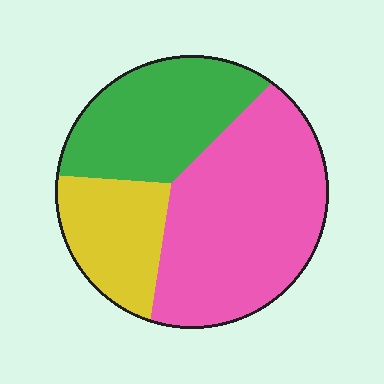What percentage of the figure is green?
Green covers roughly 30% of the figure.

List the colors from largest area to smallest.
From largest to smallest: pink, green, yellow.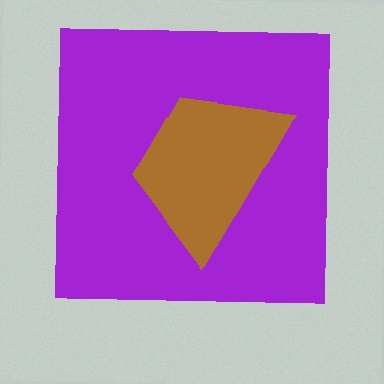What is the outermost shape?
The purple square.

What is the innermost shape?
The brown trapezoid.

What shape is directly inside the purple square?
The brown trapezoid.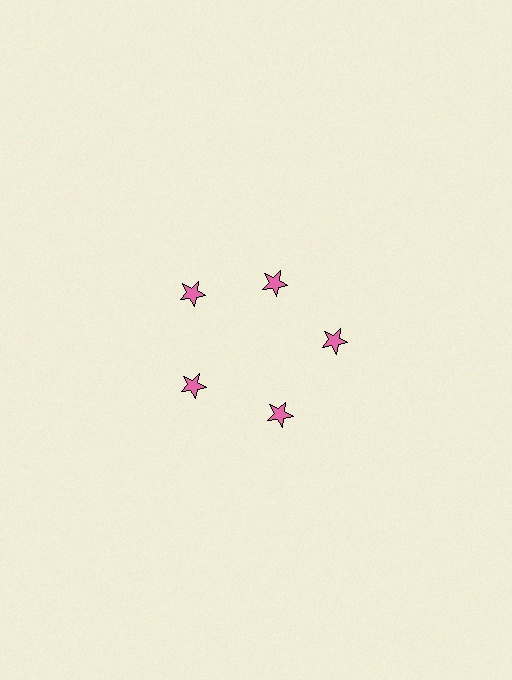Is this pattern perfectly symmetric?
No. The 5 pink stars are arranged in a ring, but one element near the 1 o'clock position is pulled inward toward the center, breaking the 5-fold rotational symmetry.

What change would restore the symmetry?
The symmetry would be restored by moving it outward, back onto the ring so that all 5 stars sit at equal angles and equal distance from the center.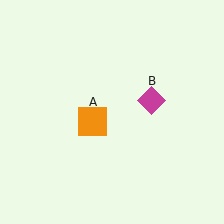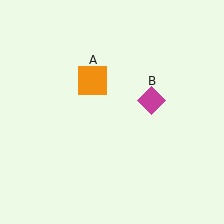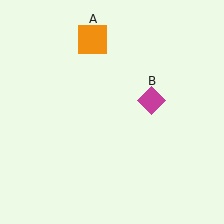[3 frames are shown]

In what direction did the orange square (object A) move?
The orange square (object A) moved up.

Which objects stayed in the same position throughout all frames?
Magenta diamond (object B) remained stationary.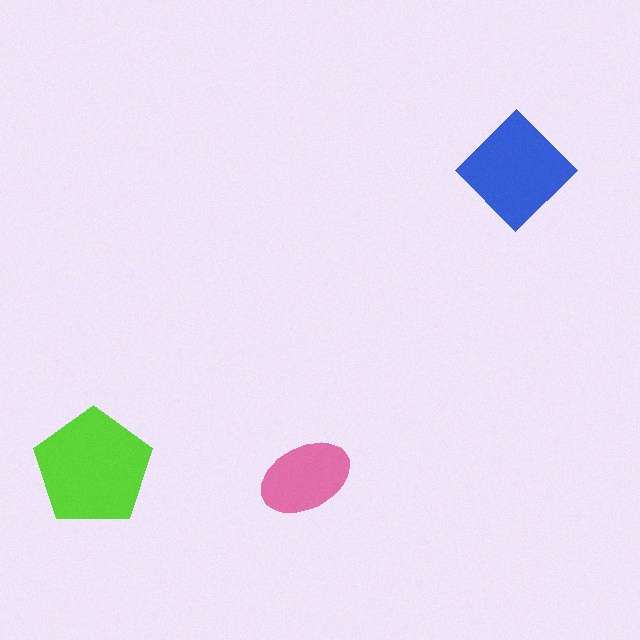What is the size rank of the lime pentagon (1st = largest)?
1st.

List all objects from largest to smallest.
The lime pentagon, the blue diamond, the pink ellipse.